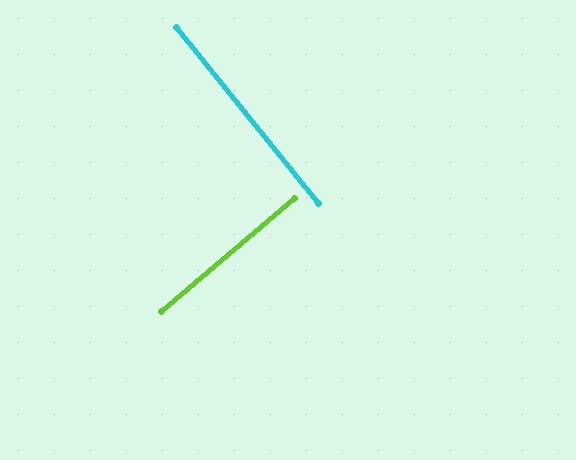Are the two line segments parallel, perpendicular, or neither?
Perpendicular — they meet at approximately 88°.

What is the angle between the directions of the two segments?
Approximately 88 degrees.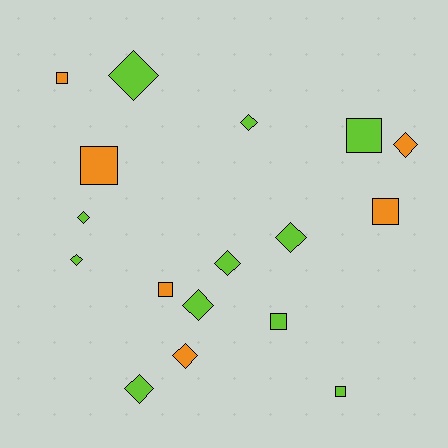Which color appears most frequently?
Lime, with 11 objects.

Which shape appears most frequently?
Diamond, with 10 objects.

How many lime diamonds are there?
There are 8 lime diamonds.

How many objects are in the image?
There are 17 objects.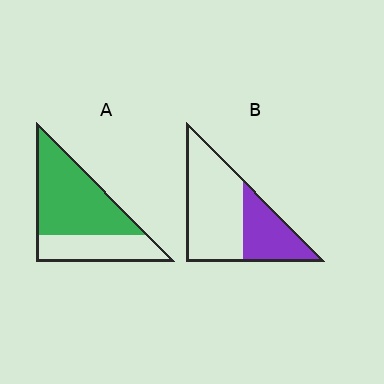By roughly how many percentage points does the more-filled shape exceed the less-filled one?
By roughly 30 percentage points (A over B).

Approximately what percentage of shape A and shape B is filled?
A is approximately 65% and B is approximately 35%.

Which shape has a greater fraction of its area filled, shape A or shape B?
Shape A.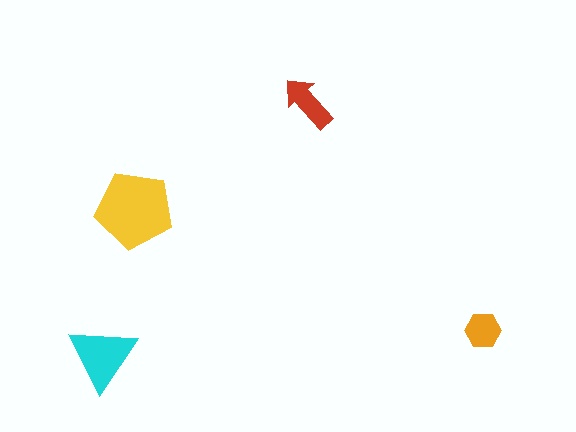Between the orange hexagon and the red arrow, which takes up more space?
The red arrow.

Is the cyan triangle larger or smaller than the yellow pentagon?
Smaller.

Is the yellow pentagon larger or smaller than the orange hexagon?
Larger.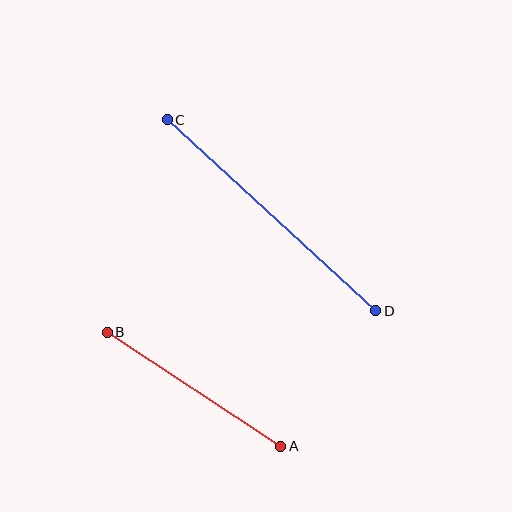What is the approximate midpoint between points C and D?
The midpoint is at approximately (272, 215) pixels.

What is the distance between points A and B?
The distance is approximately 208 pixels.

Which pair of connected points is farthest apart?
Points C and D are farthest apart.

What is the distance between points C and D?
The distance is approximately 283 pixels.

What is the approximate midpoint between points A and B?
The midpoint is at approximately (194, 389) pixels.